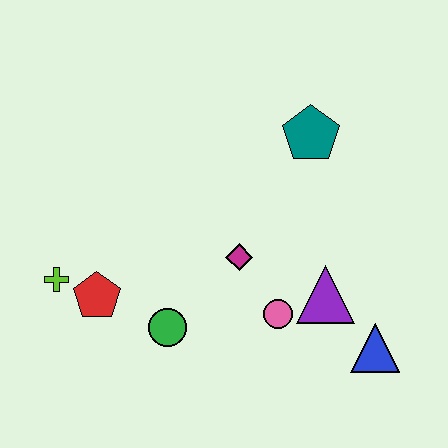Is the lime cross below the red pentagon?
No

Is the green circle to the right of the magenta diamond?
No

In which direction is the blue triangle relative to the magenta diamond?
The blue triangle is to the right of the magenta diamond.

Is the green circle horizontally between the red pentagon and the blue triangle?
Yes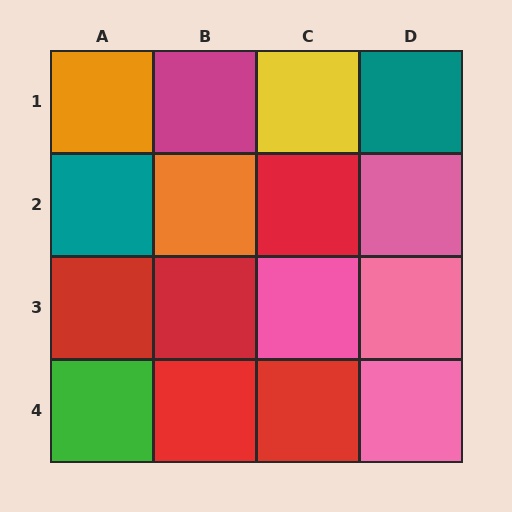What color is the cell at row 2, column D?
Pink.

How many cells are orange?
2 cells are orange.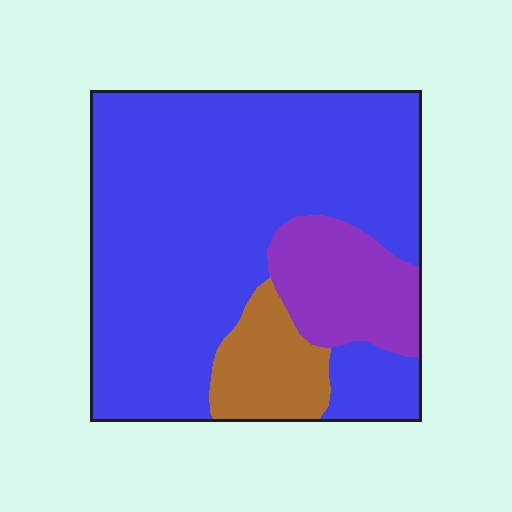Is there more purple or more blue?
Blue.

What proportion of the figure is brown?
Brown covers 11% of the figure.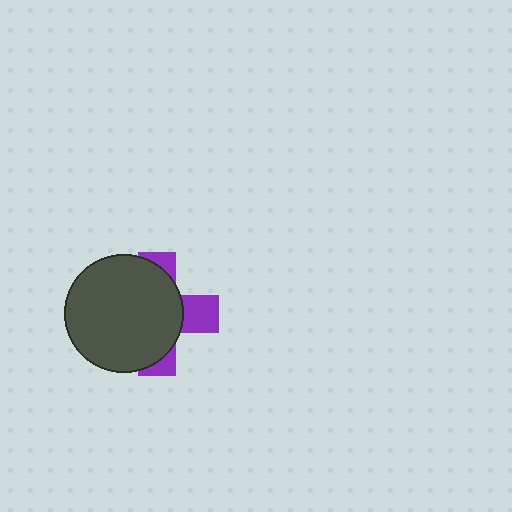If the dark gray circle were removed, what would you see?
You would see the complete purple cross.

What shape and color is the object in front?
The object in front is a dark gray circle.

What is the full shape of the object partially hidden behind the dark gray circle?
The partially hidden object is a purple cross.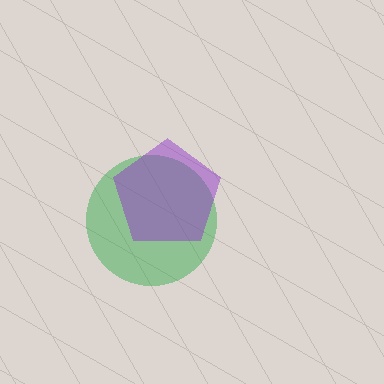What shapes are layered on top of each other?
The layered shapes are: a green circle, a purple pentagon.